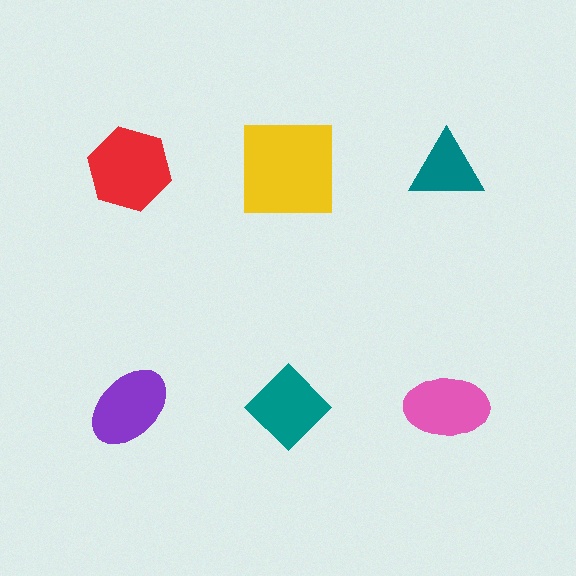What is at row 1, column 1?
A red hexagon.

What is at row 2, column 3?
A pink ellipse.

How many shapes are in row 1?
3 shapes.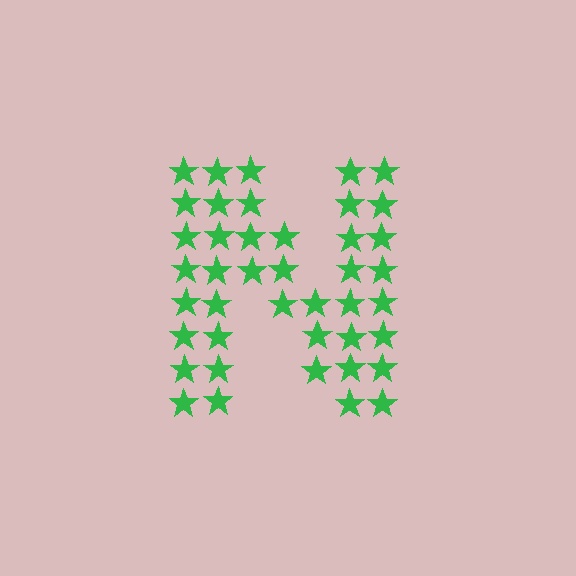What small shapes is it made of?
It is made of small stars.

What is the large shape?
The large shape is the letter N.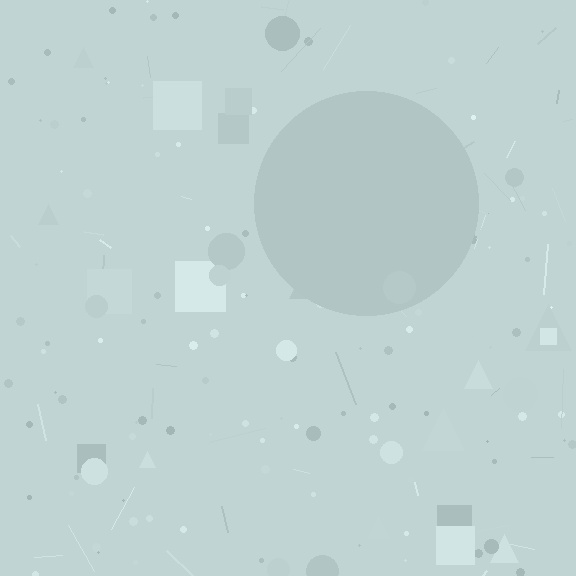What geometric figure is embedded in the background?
A circle is embedded in the background.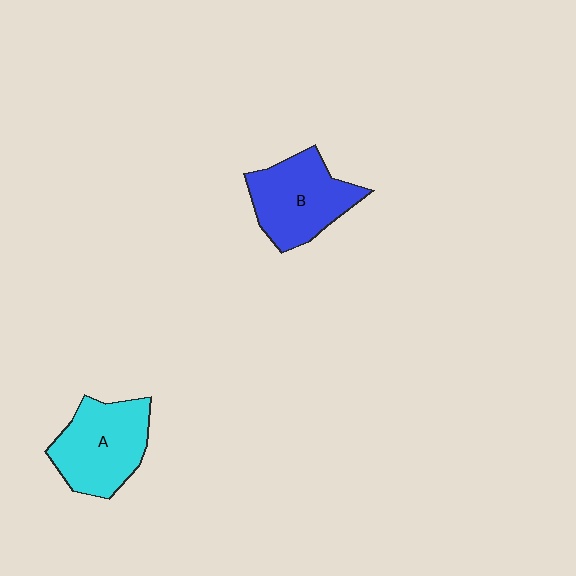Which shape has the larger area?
Shape A (cyan).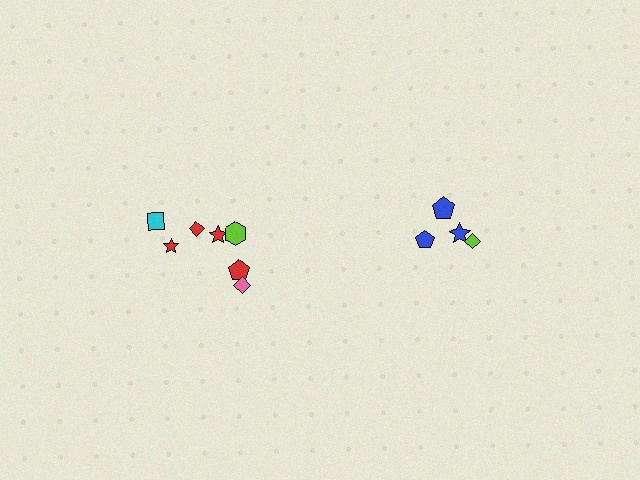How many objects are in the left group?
There are 7 objects.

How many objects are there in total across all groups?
There are 11 objects.